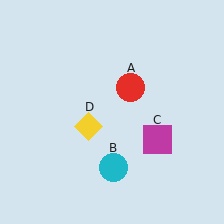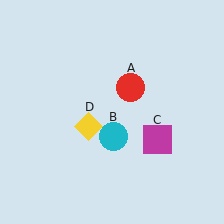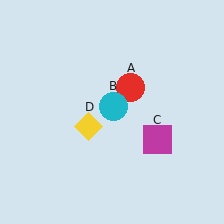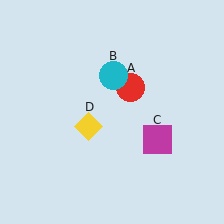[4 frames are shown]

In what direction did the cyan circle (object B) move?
The cyan circle (object B) moved up.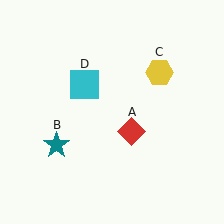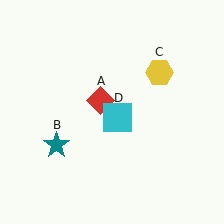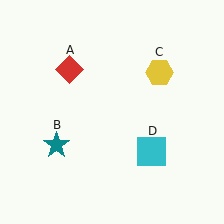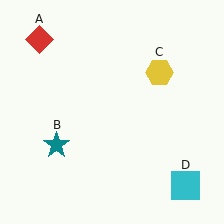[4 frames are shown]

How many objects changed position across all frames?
2 objects changed position: red diamond (object A), cyan square (object D).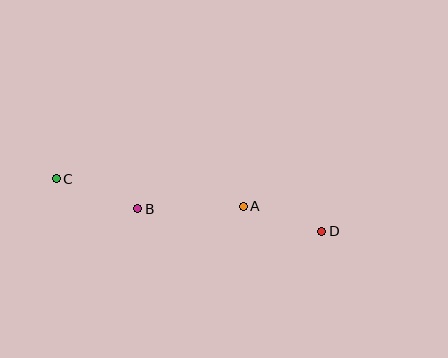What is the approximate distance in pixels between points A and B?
The distance between A and B is approximately 106 pixels.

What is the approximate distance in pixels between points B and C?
The distance between B and C is approximately 87 pixels.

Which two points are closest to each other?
Points A and D are closest to each other.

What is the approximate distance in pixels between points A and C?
The distance between A and C is approximately 189 pixels.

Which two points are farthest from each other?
Points C and D are farthest from each other.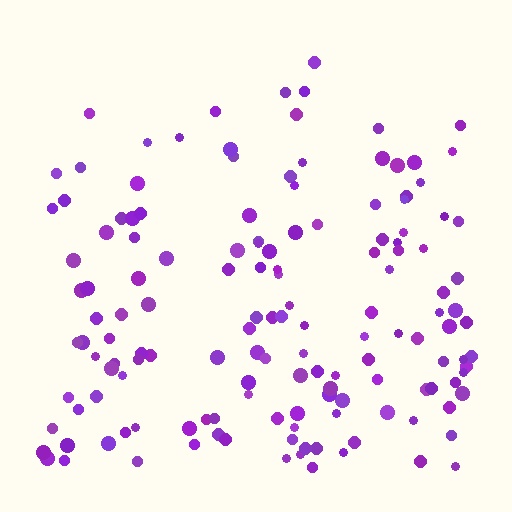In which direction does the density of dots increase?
From top to bottom, with the bottom side densest.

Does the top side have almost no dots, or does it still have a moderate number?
Still a moderate number, just noticeably fewer than the bottom.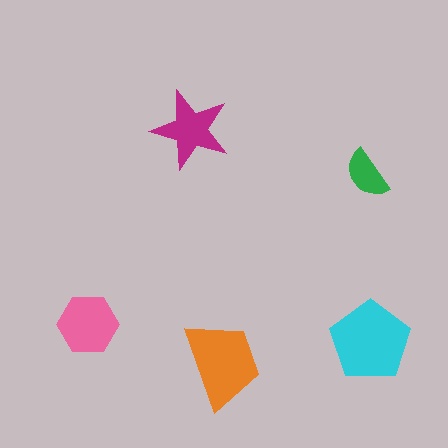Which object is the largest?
The cyan pentagon.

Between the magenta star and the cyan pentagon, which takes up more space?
The cyan pentagon.